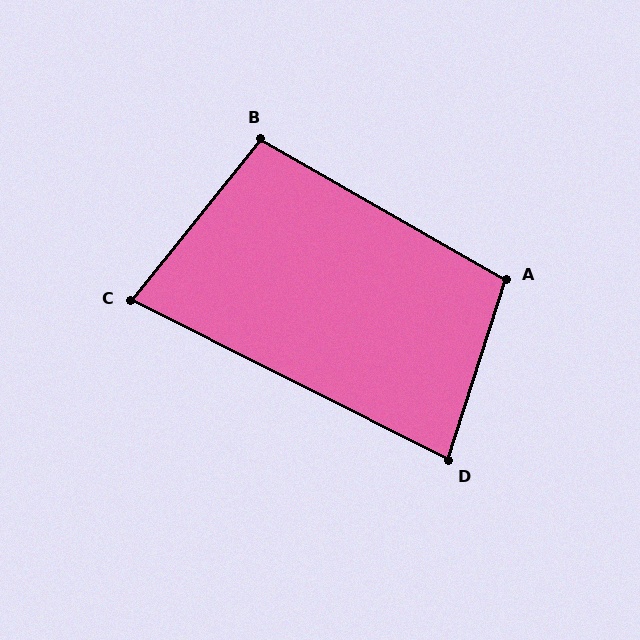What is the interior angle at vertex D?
Approximately 81 degrees (acute).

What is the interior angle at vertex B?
Approximately 99 degrees (obtuse).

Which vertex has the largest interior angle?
A, at approximately 102 degrees.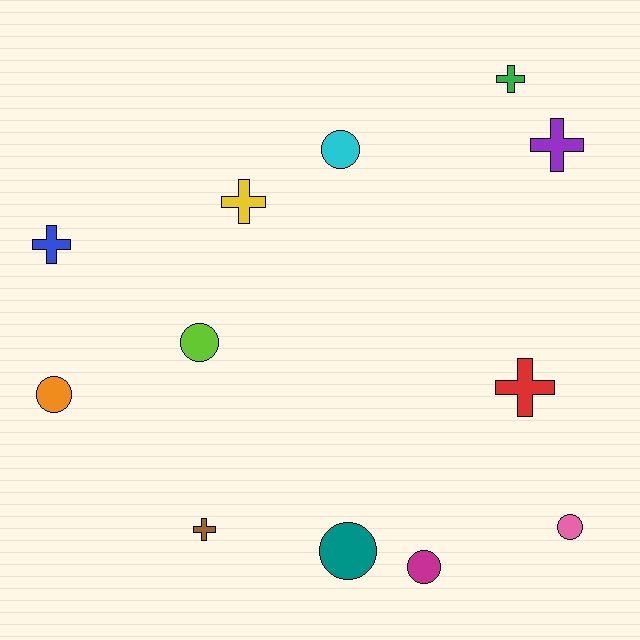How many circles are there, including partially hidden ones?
There are 6 circles.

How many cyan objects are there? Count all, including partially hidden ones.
There is 1 cyan object.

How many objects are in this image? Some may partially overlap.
There are 12 objects.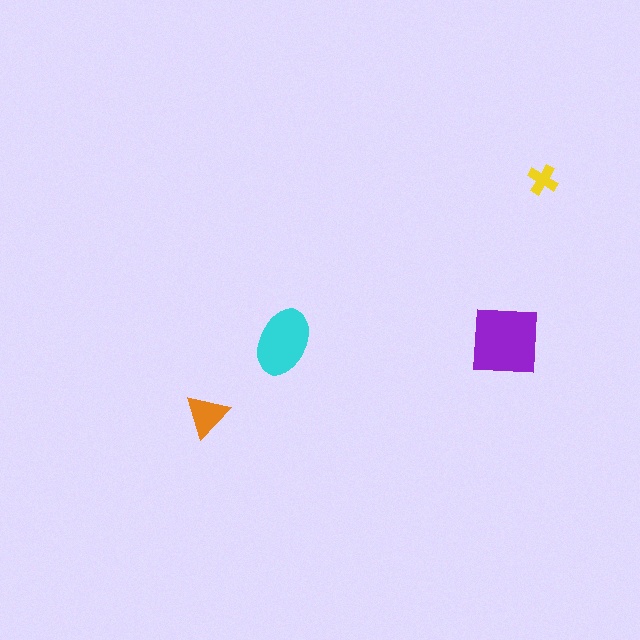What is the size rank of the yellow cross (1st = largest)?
4th.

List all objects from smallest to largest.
The yellow cross, the orange triangle, the cyan ellipse, the purple square.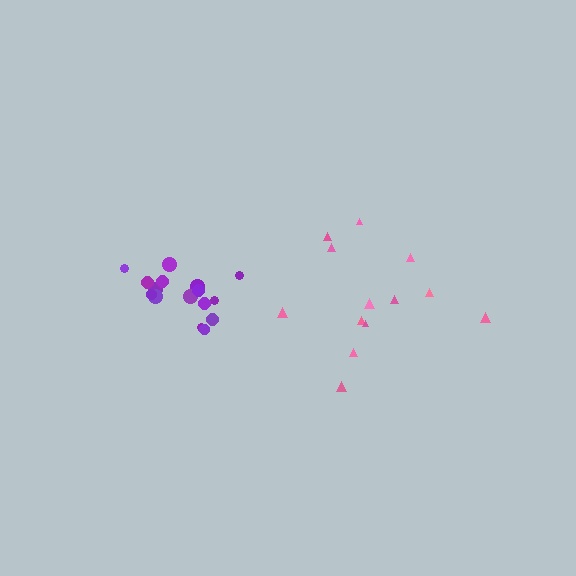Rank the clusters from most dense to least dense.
purple, pink.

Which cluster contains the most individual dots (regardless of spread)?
Purple (16).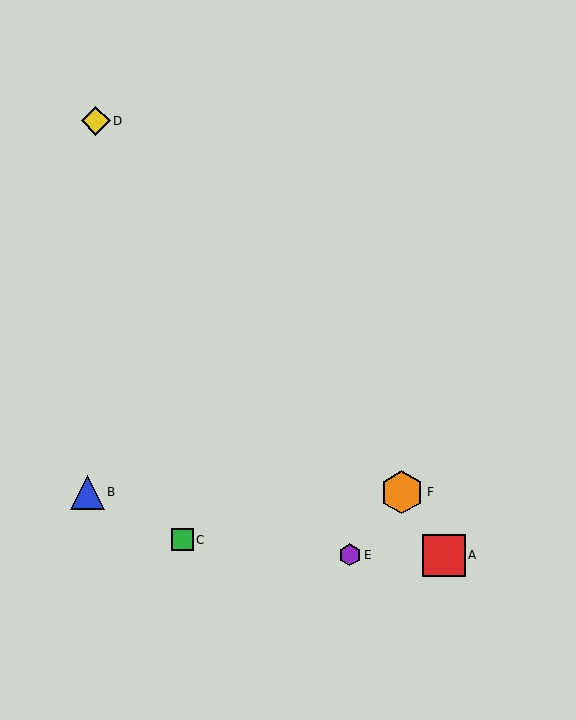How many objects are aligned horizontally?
2 objects (B, F) are aligned horizontally.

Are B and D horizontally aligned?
No, B is at y≈492 and D is at y≈121.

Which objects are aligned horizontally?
Objects B, F are aligned horizontally.